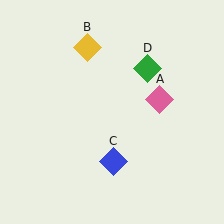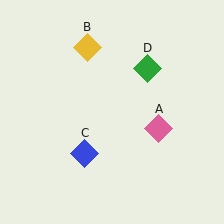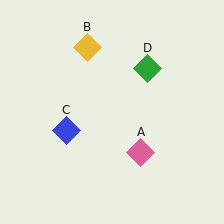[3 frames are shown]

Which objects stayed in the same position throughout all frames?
Yellow diamond (object B) and green diamond (object D) remained stationary.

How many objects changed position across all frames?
2 objects changed position: pink diamond (object A), blue diamond (object C).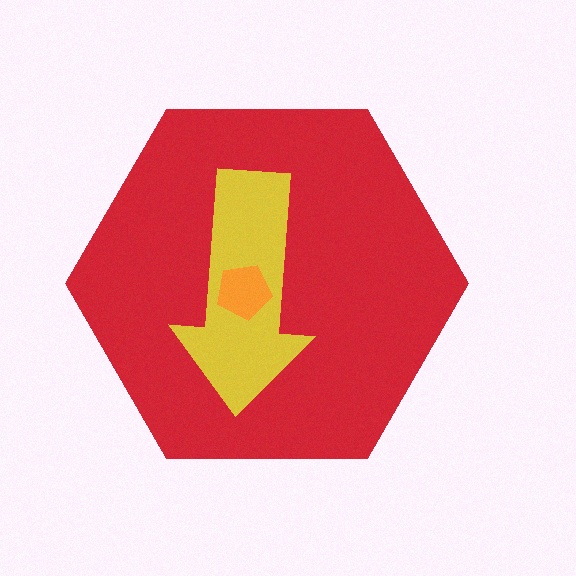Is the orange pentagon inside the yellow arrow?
Yes.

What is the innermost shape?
The orange pentagon.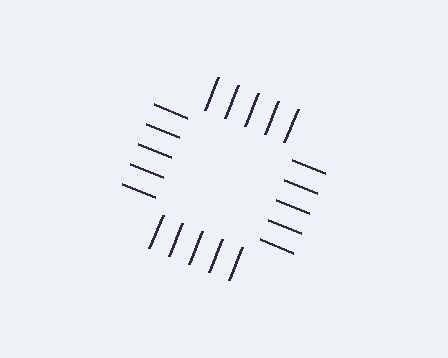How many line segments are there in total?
20 — 5 along each of the 4 edges.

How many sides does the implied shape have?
4 sides — the line-ends trace a square.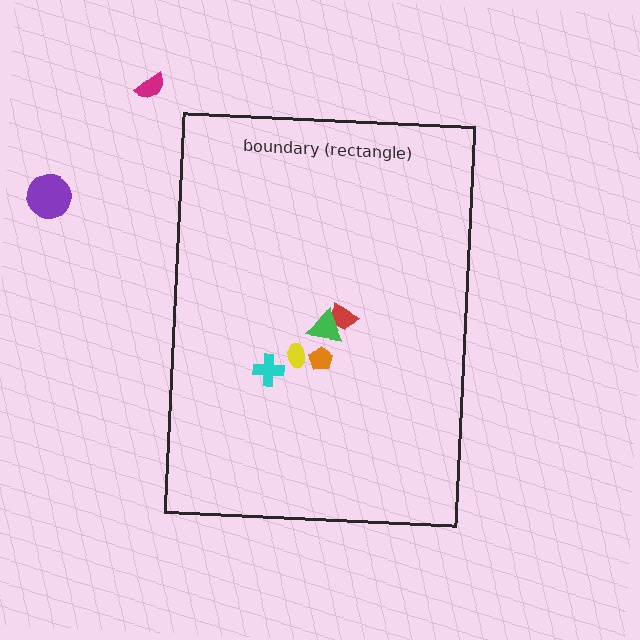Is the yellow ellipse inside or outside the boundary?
Inside.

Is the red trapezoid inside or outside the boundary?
Inside.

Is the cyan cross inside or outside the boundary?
Inside.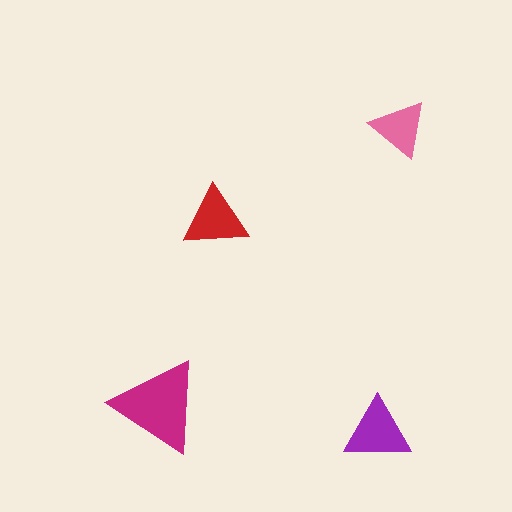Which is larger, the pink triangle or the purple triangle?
The purple one.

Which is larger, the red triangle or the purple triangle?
The purple one.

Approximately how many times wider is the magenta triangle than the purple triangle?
About 1.5 times wider.